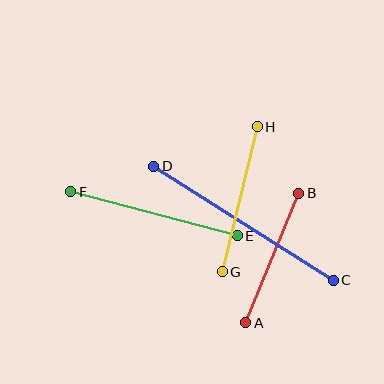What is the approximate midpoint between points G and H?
The midpoint is at approximately (240, 199) pixels.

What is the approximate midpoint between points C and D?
The midpoint is at approximately (244, 223) pixels.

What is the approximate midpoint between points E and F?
The midpoint is at approximately (154, 214) pixels.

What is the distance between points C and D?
The distance is approximately 213 pixels.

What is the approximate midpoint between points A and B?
The midpoint is at approximately (272, 258) pixels.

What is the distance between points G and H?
The distance is approximately 149 pixels.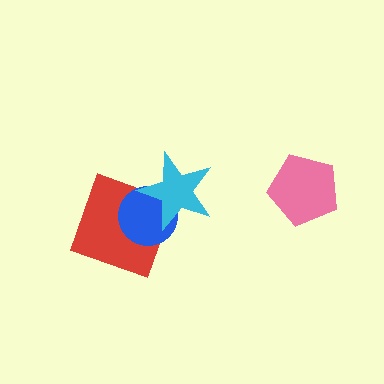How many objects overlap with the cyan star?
2 objects overlap with the cyan star.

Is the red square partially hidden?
Yes, it is partially covered by another shape.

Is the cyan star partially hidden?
No, no other shape covers it.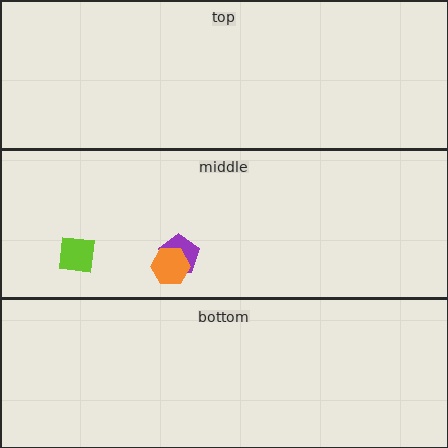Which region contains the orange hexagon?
The middle region.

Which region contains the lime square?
The middle region.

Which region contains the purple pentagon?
The middle region.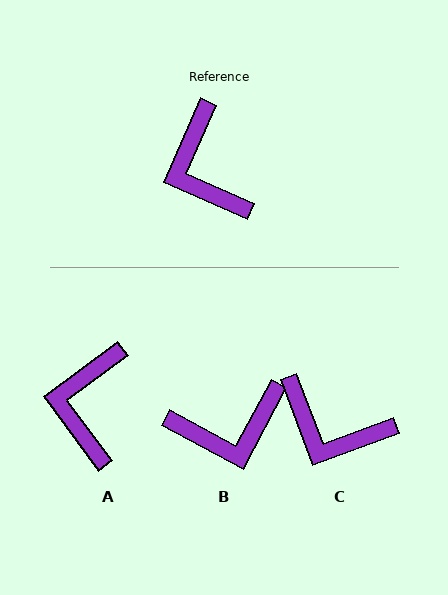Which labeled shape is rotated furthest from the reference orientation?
B, about 86 degrees away.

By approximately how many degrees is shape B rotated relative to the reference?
Approximately 86 degrees counter-clockwise.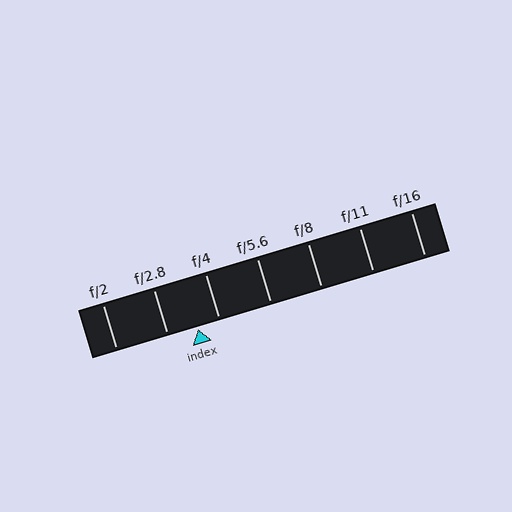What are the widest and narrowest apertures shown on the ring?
The widest aperture shown is f/2 and the narrowest is f/16.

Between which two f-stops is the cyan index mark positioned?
The index mark is between f/2.8 and f/4.